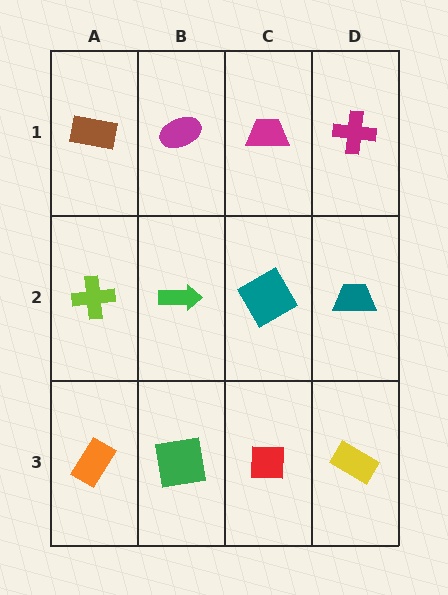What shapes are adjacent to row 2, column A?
A brown rectangle (row 1, column A), an orange rectangle (row 3, column A), a green arrow (row 2, column B).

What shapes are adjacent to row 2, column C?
A magenta trapezoid (row 1, column C), a red square (row 3, column C), a green arrow (row 2, column B), a teal trapezoid (row 2, column D).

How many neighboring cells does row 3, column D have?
2.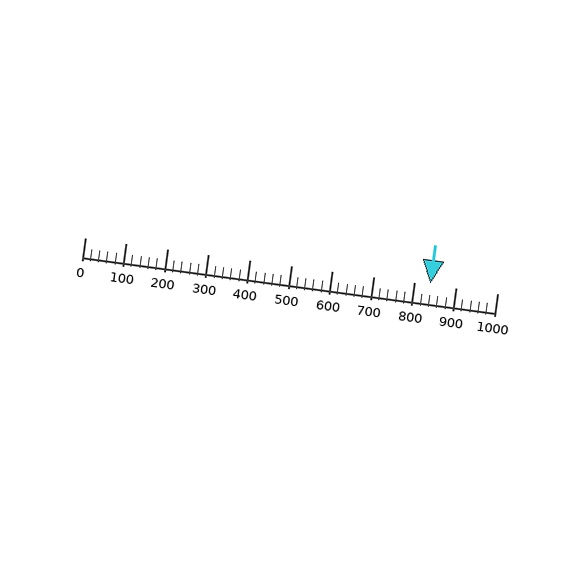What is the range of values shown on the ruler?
The ruler shows values from 0 to 1000.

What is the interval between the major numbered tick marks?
The major tick marks are spaced 100 units apart.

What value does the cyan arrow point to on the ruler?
The cyan arrow points to approximately 838.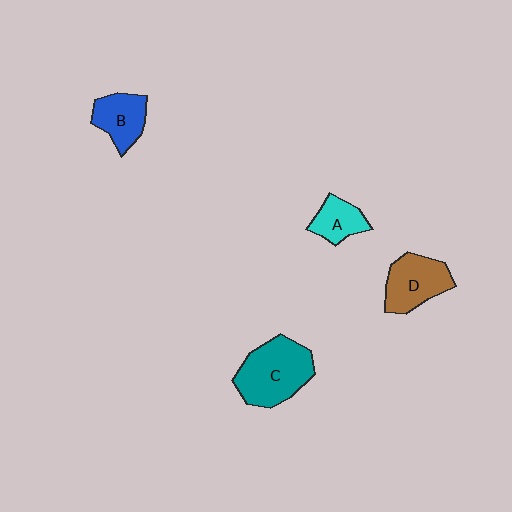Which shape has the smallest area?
Shape A (cyan).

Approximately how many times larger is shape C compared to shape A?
Approximately 2.2 times.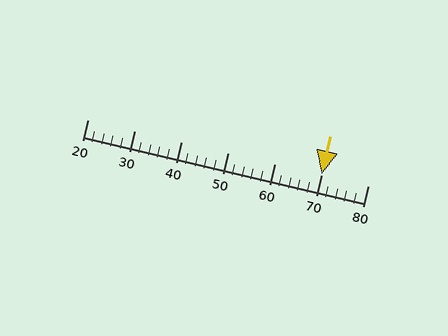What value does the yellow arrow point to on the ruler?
The yellow arrow points to approximately 70.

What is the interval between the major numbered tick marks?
The major tick marks are spaced 10 units apart.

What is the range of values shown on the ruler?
The ruler shows values from 20 to 80.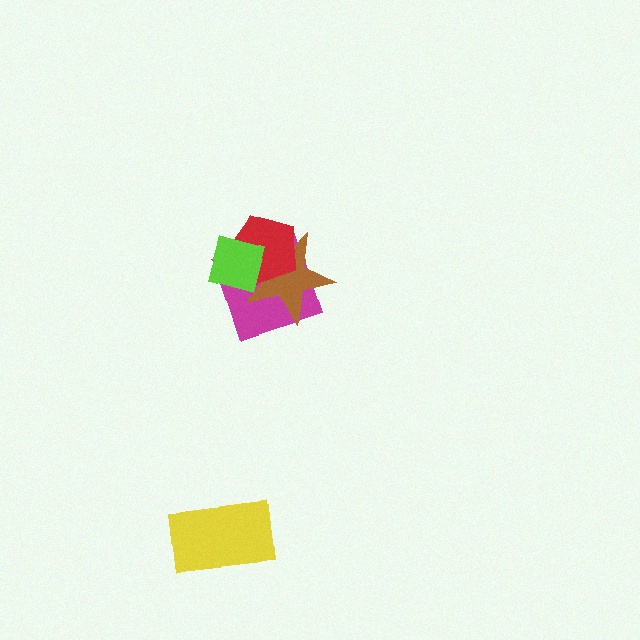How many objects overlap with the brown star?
3 objects overlap with the brown star.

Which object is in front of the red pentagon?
The lime square is in front of the red pentagon.